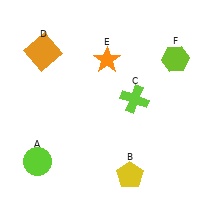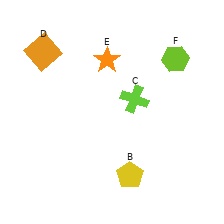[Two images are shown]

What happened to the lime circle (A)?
The lime circle (A) was removed in Image 2. It was in the bottom-left area of Image 1.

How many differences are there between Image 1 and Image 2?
There is 1 difference between the two images.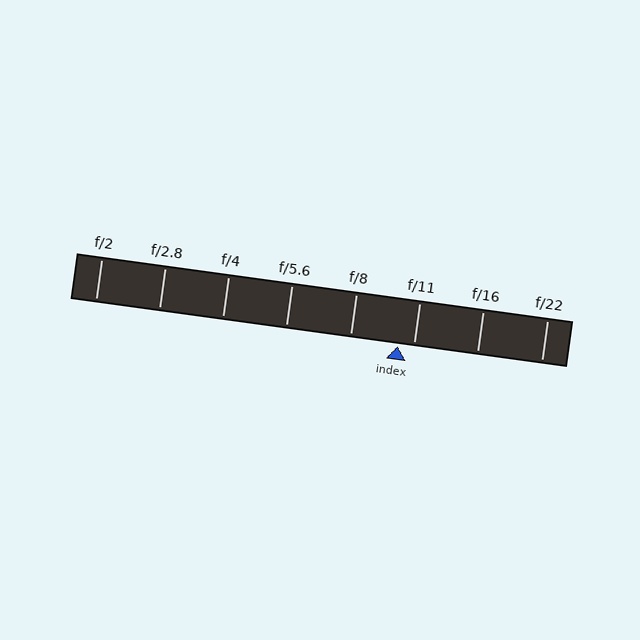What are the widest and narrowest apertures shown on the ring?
The widest aperture shown is f/2 and the narrowest is f/22.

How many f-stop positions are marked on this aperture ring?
There are 8 f-stop positions marked.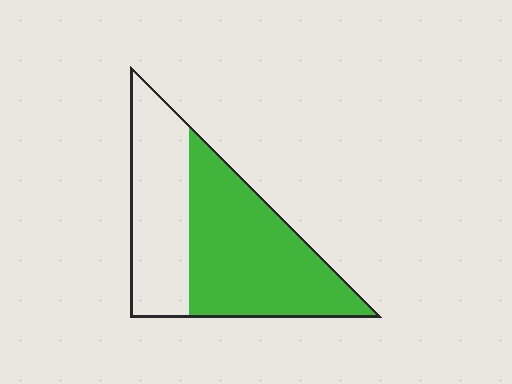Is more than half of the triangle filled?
Yes.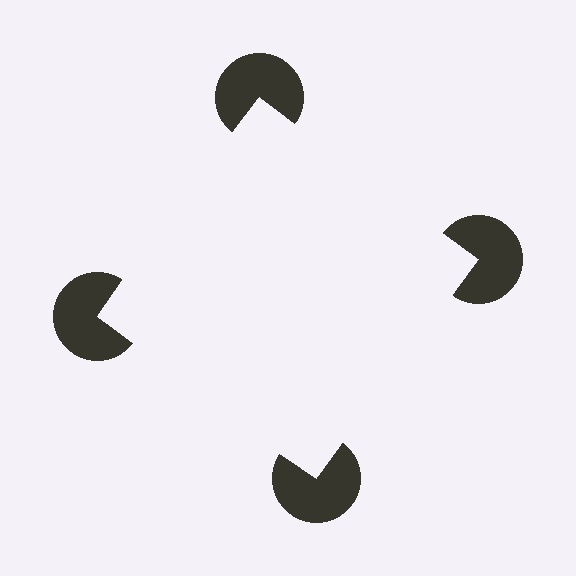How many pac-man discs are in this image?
There are 4 — one at each vertex of the illusory square.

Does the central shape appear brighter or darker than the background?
It typically appears slightly brighter than the background, even though no actual brightness change is drawn.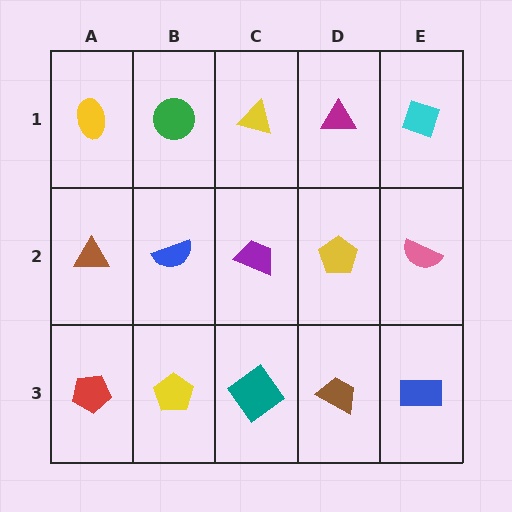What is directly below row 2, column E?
A blue rectangle.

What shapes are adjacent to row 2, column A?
A yellow ellipse (row 1, column A), a red pentagon (row 3, column A), a blue semicircle (row 2, column B).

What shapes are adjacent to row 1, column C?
A purple trapezoid (row 2, column C), a green circle (row 1, column B), a magenta triangle (row 1, column D).